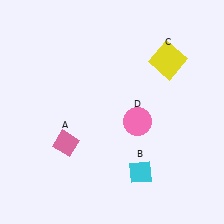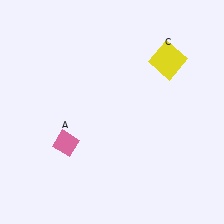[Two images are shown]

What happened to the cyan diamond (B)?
The cyan diamond (B) was removed in Image 2. It was in the bottom-right area of Image 1.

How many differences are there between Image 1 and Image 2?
There are 2 differences between the two images.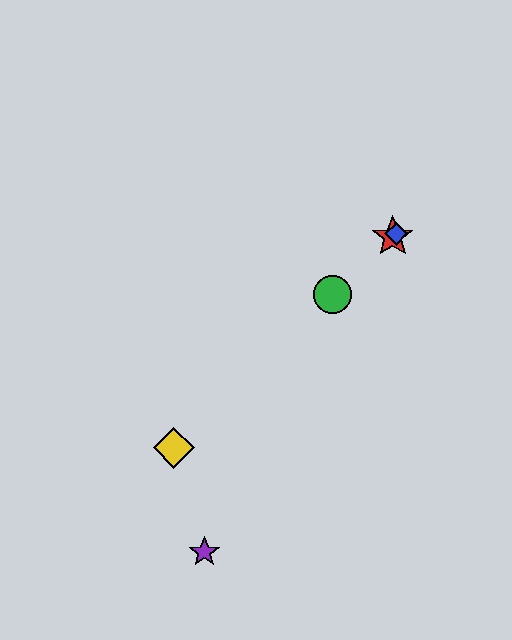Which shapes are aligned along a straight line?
The red star, the blue diamond, the green circle, the yellow diamond are aligned along a straight line.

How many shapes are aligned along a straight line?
4 shapes (the red star, the blue diamond, the green circle, the yellow diamond) are aligned along a straight line.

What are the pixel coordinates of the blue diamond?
The blue diamond is at (396, 234).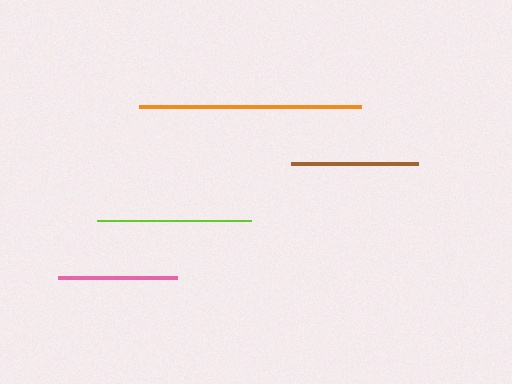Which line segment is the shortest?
The pink line is the shortest at approximately 119 pixels.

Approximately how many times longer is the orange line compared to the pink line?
The orange line is approximately 1.9 times the length of the pink line.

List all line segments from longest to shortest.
From longest to shortest: orange, lime, brown, pink.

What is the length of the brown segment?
The brown segment is approximately 127 pixels long.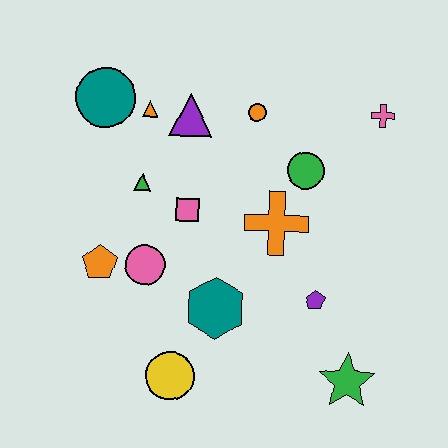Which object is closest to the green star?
The purple pentagon is closest to the green star.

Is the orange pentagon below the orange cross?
Yes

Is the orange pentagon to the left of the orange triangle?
Yes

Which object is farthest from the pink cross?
The yellow circle is farthest from the pink cross.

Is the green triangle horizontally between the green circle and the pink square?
No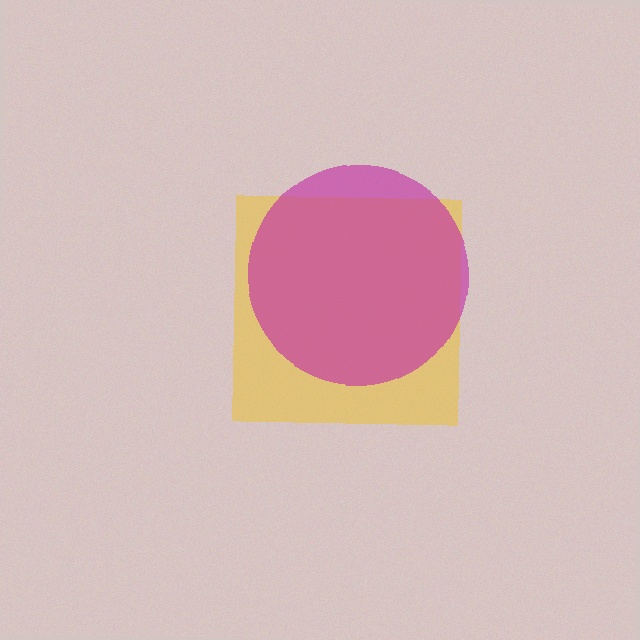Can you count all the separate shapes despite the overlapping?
Yes, there are 2 separate shapes.